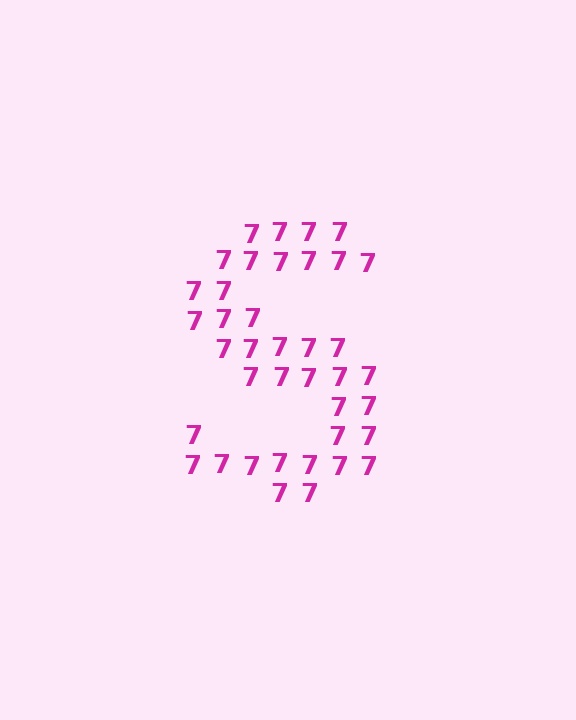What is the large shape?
The large shape is the letter S.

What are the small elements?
The small elements are digit 7's.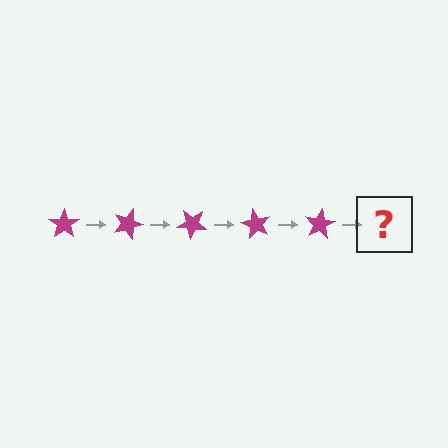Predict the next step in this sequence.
The next step is a magenta star rotated 100 degrees.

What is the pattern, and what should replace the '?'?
The pattern is that the star rotates 20 degrees each step. The '?' should be a magenta star rotated 100 degrees.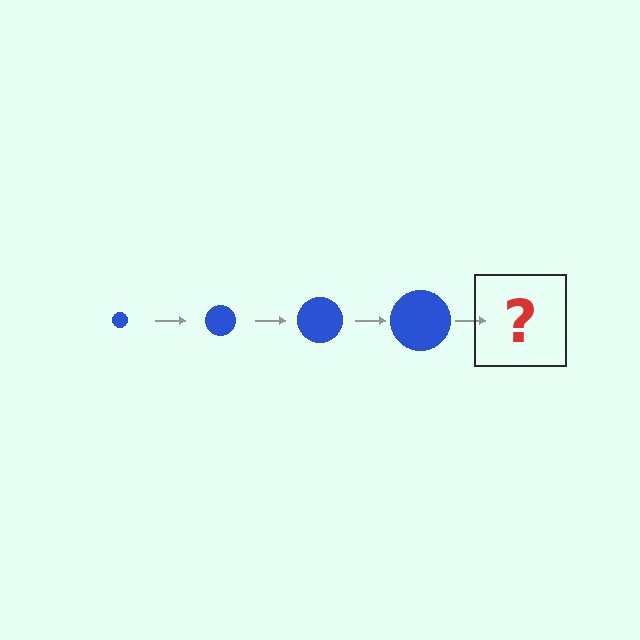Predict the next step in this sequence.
The next step is a blue circle, larger than the previous one.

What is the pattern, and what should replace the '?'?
The pattern is that the circle gets progressively larger each step. The '?' should be a blue circle, larger than the previous one.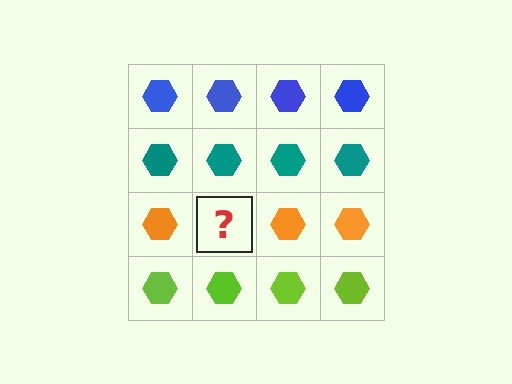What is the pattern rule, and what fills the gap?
The rule is that each row has a consistent color. The gap should be filled with an orange hexagon.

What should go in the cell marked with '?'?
The missing cell should contain an orange hexagon.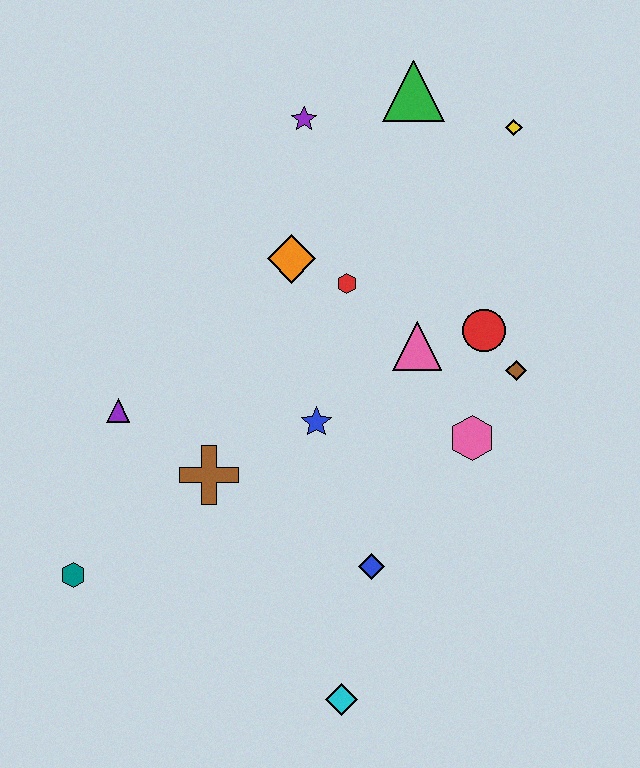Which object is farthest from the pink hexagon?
The teal hexagon is farthest from the pink hexagon.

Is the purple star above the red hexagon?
Yes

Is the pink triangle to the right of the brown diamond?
No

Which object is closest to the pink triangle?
The red circle is closest to the pink triangle.